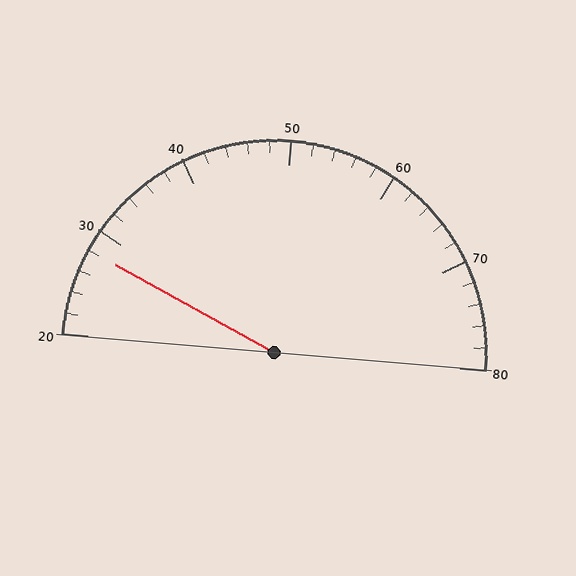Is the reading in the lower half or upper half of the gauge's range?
The reading is in the lower half of the range (20 to 80).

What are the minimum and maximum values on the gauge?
The gauge ranges from 20 to 80.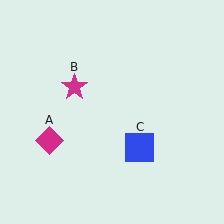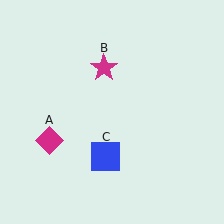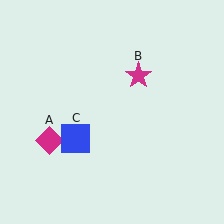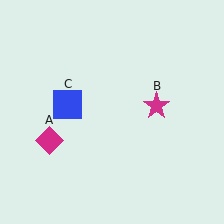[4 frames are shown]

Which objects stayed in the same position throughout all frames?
Magenta diamond (object A) remained stationary.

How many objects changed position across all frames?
2 objects changed position: magenta star (object B), blue square (object C).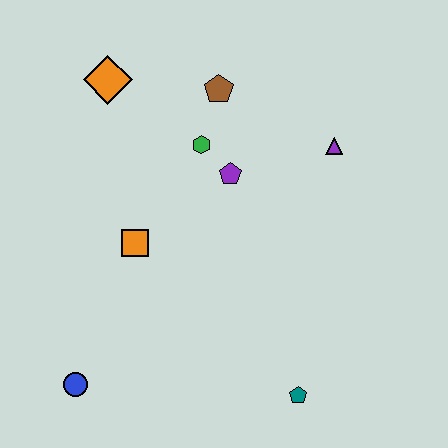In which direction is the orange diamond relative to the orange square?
The orange diamond is above the orange square.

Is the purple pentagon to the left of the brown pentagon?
No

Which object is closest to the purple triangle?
The purple pentagon is closest to the purple triangle.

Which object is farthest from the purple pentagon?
The blue circle is farthest from the purple pentagon.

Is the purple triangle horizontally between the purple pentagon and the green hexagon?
No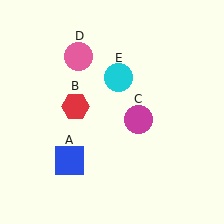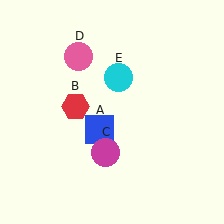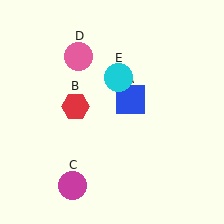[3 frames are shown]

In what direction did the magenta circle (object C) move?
The magenta circle (object C) moved down and to the left.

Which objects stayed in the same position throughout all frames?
Red hexagon (object B) and pink circle (object D) and cyan circle (object E) remained stationary.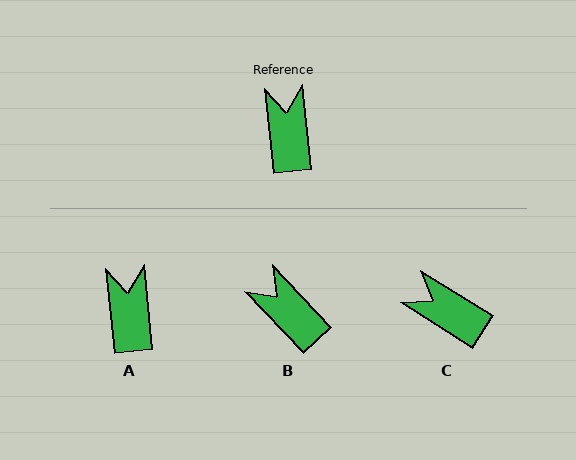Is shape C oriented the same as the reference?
No, it is off by about 52 degrees.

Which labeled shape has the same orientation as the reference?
A.